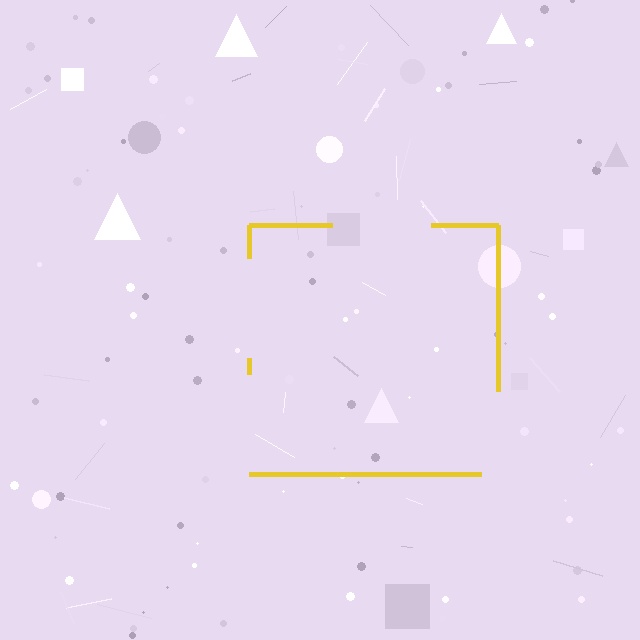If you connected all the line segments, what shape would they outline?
They would outline a square.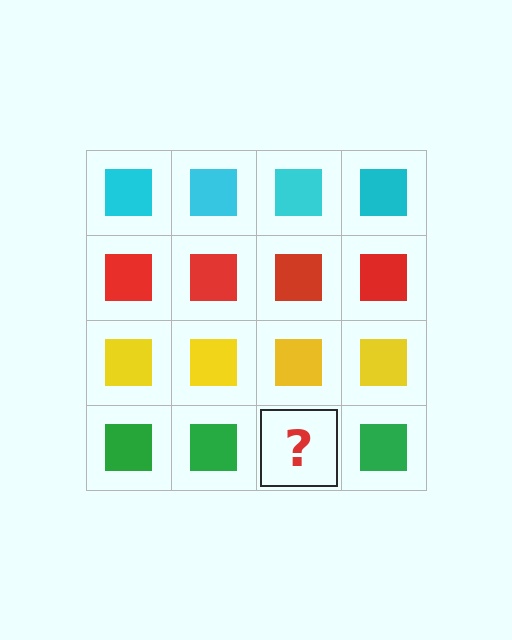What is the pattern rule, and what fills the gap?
The rule is that each row has a consistent color. The gap should be filled with a green square.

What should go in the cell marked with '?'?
The missing cell should contain a green square.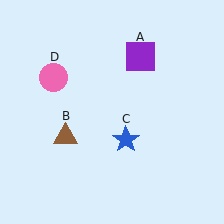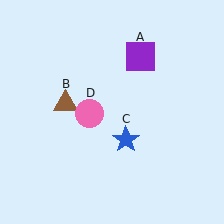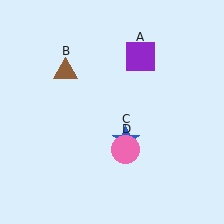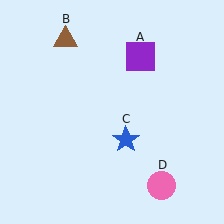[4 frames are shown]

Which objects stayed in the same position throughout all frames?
Purple square (object A) and blue star (object C) remained stationary.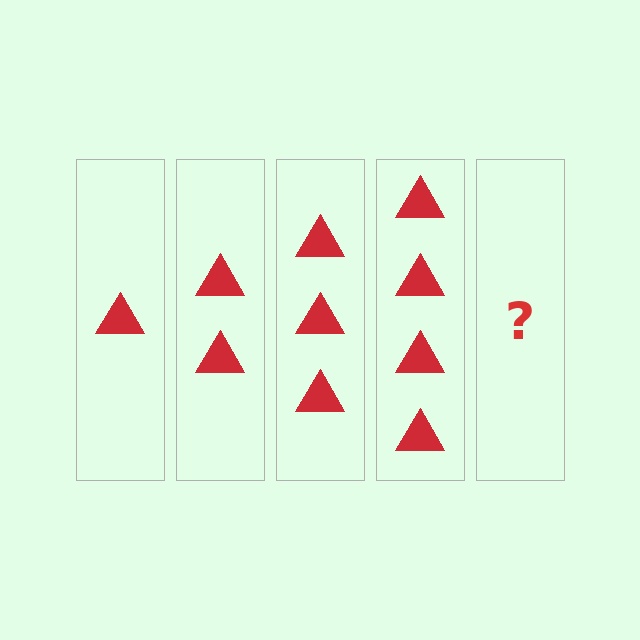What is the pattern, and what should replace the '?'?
The pattern is that each step adds one more triangle. The '?' should be 5 triangles.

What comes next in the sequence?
The next element should be 5 triangles.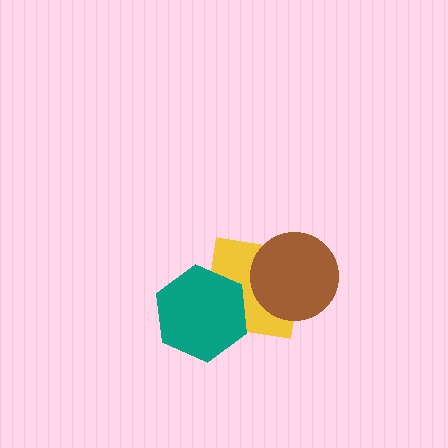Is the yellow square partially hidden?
Yes, it is partially covered by another shape.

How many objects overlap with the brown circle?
1 object overlaps with the brown circle.